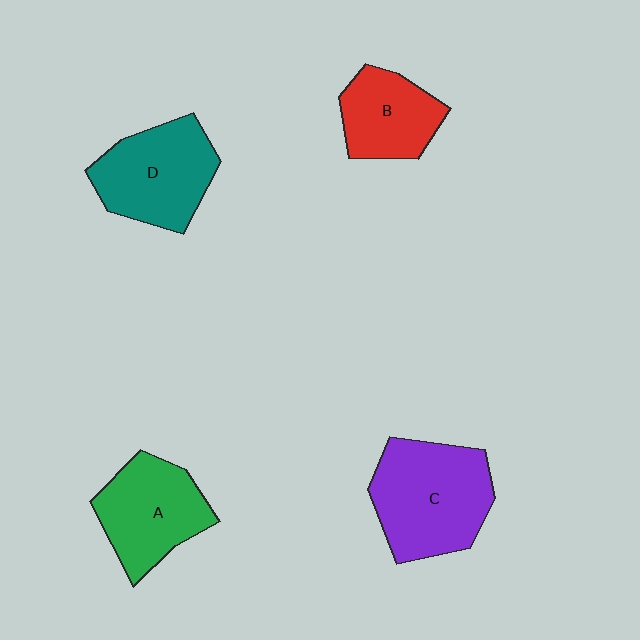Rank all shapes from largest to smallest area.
From largest to smallest: C (purple), D (teal), A (green), B (red).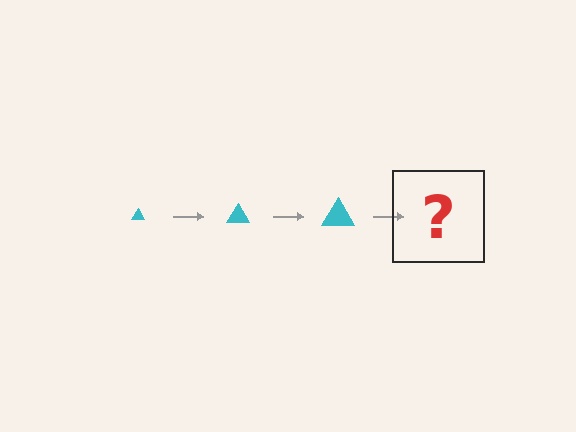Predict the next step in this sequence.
The next step is a cyan triangle, larger than the previous one.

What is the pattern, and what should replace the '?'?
The pattern is that the triangle gets progressively larger each step. The '?' should be a cyan triangle, larger than the previous one.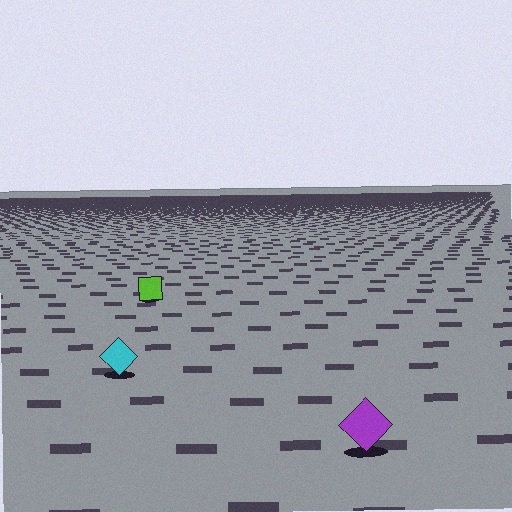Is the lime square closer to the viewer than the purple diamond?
No. The purple diamond is closer — you can tell from the texture gradient: the ground texture is coarser near it.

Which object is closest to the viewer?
The purple diamond is closest. The texture marks near it are larger and more spread out.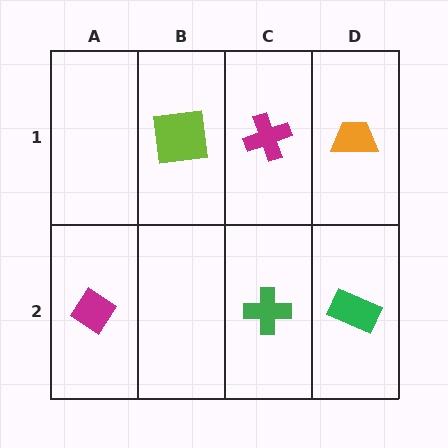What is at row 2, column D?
A green rectangle.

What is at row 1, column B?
A lime square.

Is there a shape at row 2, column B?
No, that cell is empty.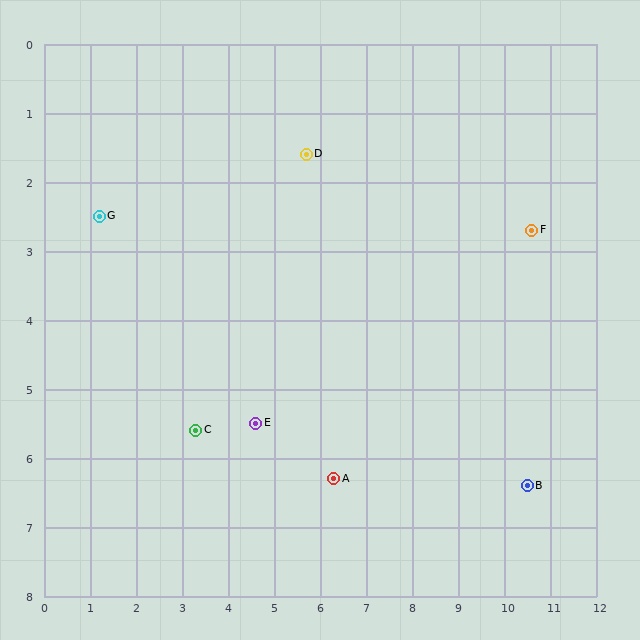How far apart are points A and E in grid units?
Points A and E are about 1.9 grid units apart.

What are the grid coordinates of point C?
Point C is at approximately (3.3, 5.6).